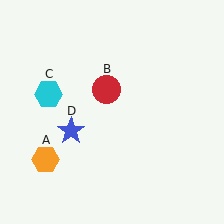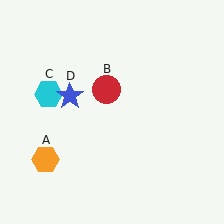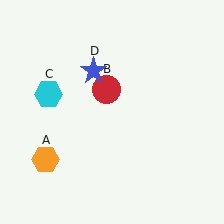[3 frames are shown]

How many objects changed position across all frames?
1 object changed position: blue star (object D).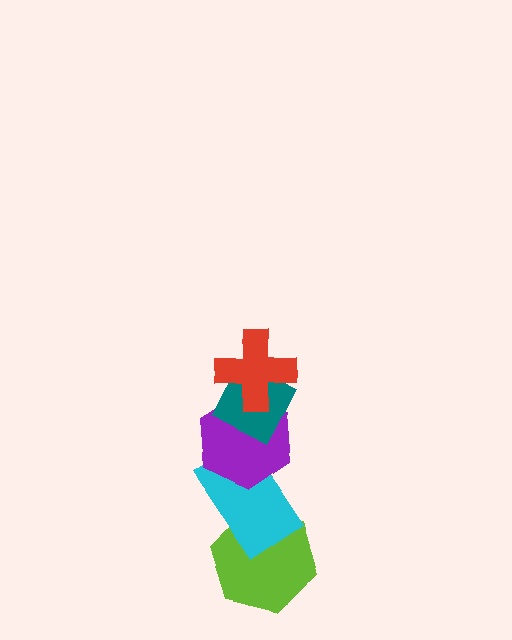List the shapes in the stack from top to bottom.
From top to bottom: the red cross, the teal diamond, the purple hexagon, the cyan rectangle, the lime hexagon.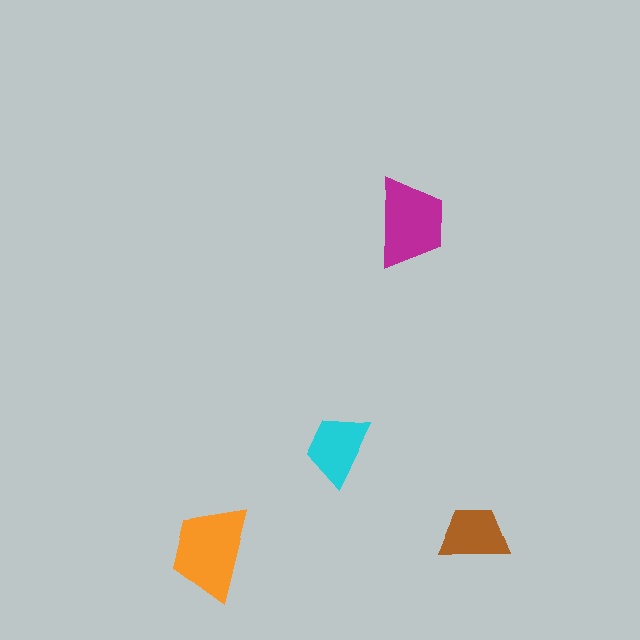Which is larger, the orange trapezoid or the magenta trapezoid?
The orange one.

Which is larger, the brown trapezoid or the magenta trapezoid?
The magenta one.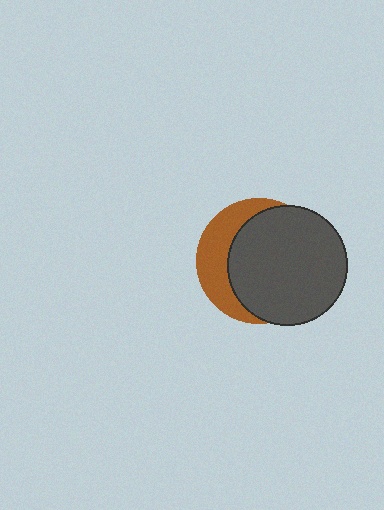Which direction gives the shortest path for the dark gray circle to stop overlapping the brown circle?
Moving right gives the shortest separation.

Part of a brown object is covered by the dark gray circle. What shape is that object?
It is a circle.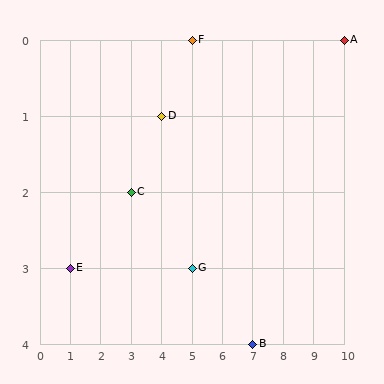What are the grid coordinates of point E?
Point E is at grid coordinates (1, 3).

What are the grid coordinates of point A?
Point A is at grid coordinates (10, 0).